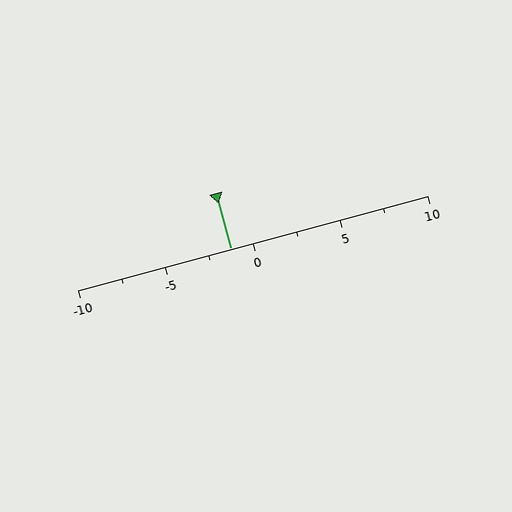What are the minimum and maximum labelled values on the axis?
The axis runs from -10 to 10.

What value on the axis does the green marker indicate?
The marker indicates approximately -1.2.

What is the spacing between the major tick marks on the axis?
The major ticks are spaced 5 apart.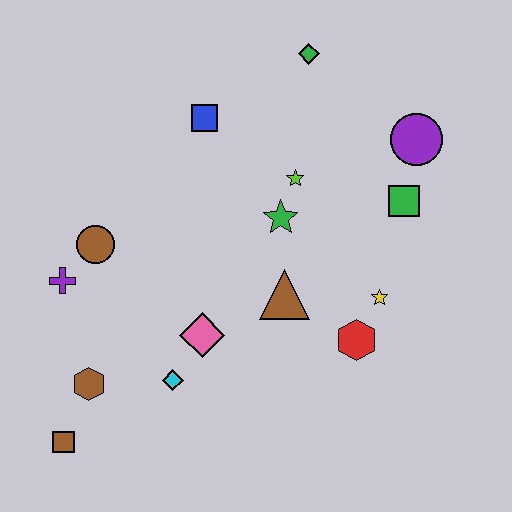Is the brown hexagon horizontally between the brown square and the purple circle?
Yes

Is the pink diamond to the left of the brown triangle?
Yes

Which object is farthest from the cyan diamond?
The green diamond is farthest from the cyan diamond.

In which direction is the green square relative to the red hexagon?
The green square is above the red hexagon.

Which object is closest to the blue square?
The lime star is closest to the blue square.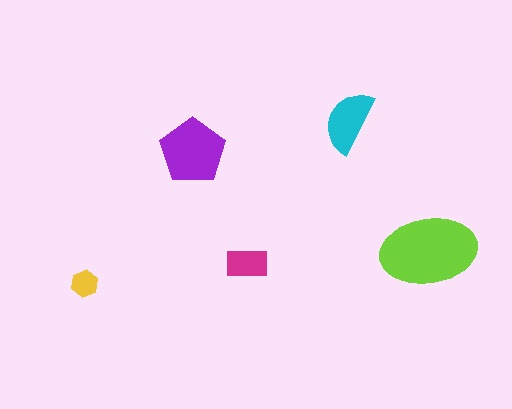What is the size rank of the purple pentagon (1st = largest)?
2nd.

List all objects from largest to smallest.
The lime ellipse, the purple pentagon, the cyan semicircle, the magenta rectangle, the yellow hexagon.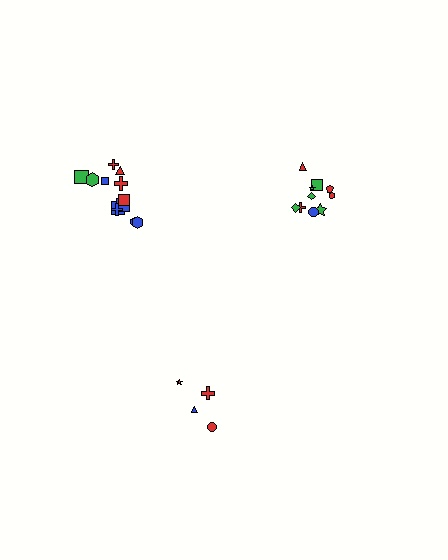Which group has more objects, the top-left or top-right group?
The top-left group.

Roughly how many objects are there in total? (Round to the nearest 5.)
Roughly 25 objects in total.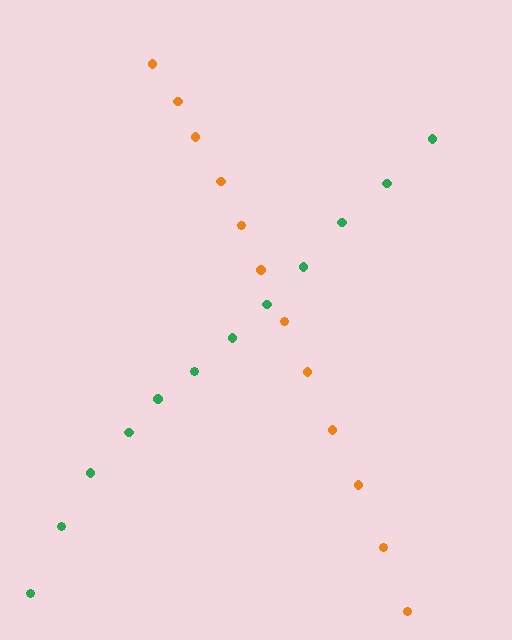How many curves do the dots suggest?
There are 2 distinct paths.